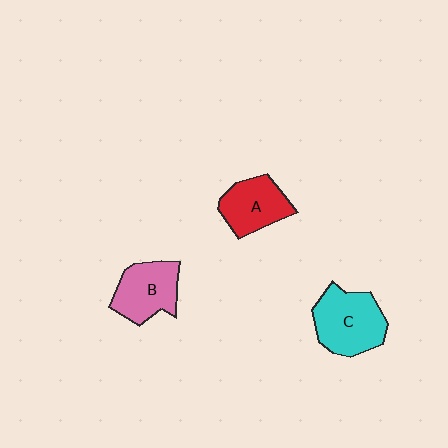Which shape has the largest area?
Shape C (cyan).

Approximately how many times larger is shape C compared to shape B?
Approximately 1.2 times.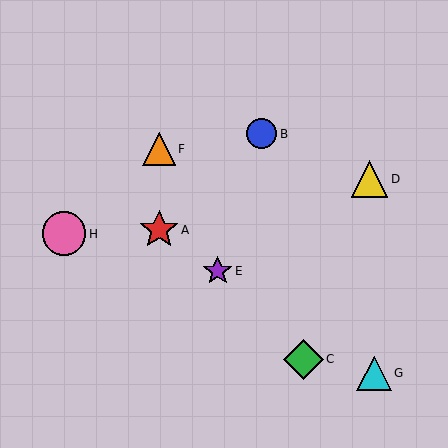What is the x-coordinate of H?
Object H is at x≈64.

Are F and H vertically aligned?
No, F is at x≈159 and H is at x≈64.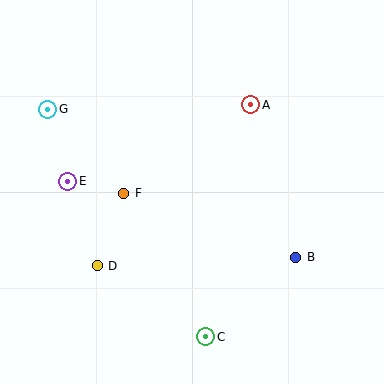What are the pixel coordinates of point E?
Point E is at (68, 181).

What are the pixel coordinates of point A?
Point A is at (251, 105).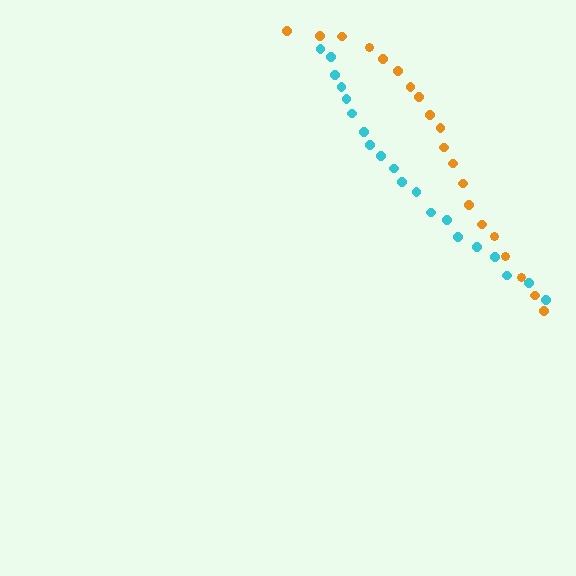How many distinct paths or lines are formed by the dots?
There are 2 distinct paths.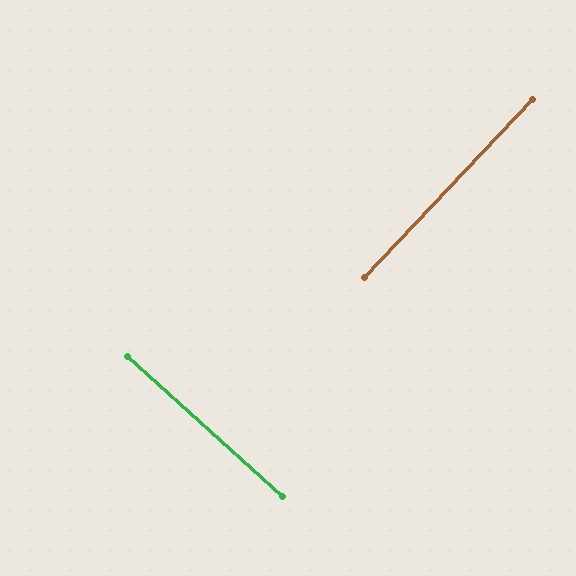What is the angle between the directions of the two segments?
Approximately 89 degrees.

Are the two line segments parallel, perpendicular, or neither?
Perpendicular — they meet at approximately 89°.